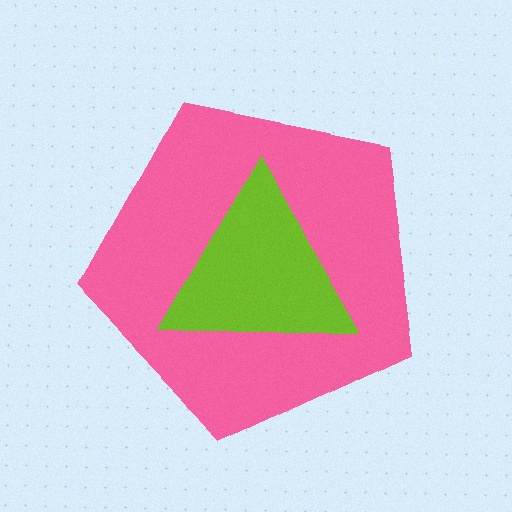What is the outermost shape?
The pink pentagon.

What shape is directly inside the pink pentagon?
The lime triangle.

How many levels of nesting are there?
2.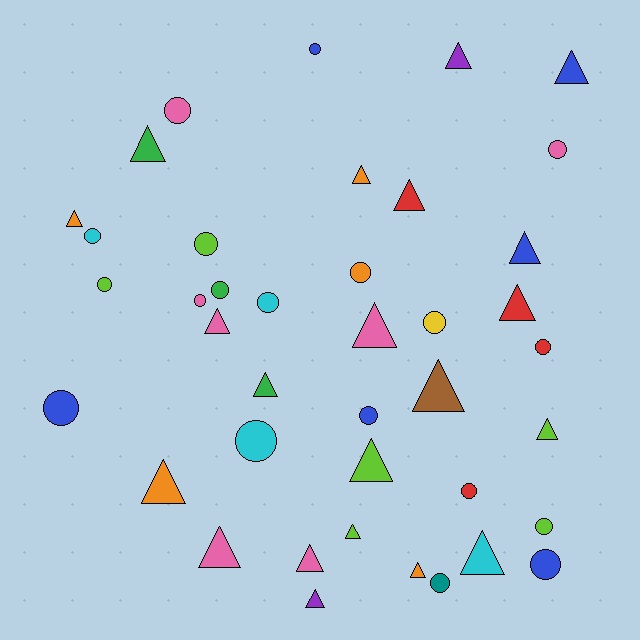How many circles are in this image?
There are 19 circles.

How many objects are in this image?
There are 40 objects.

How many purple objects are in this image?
There are 2 purple objects.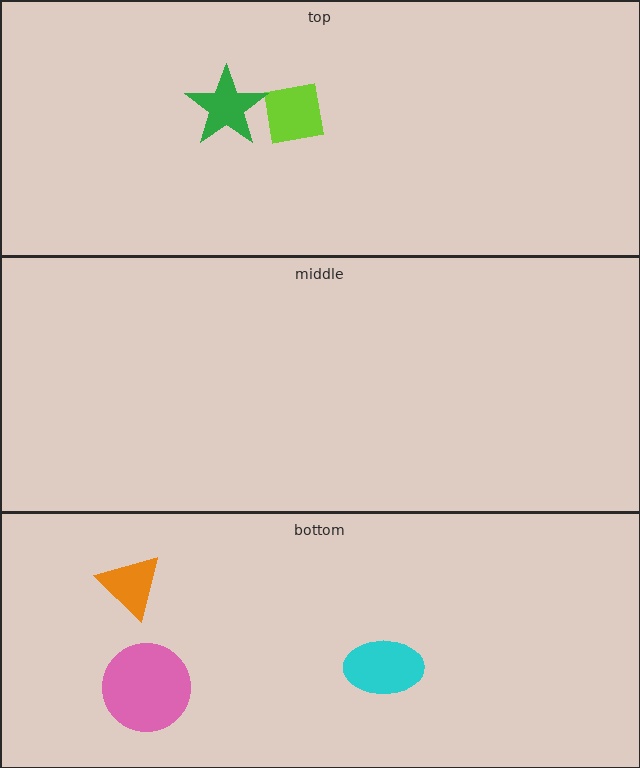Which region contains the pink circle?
The bottom region.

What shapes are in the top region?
The lime square, the green star.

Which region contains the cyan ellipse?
The bottom region.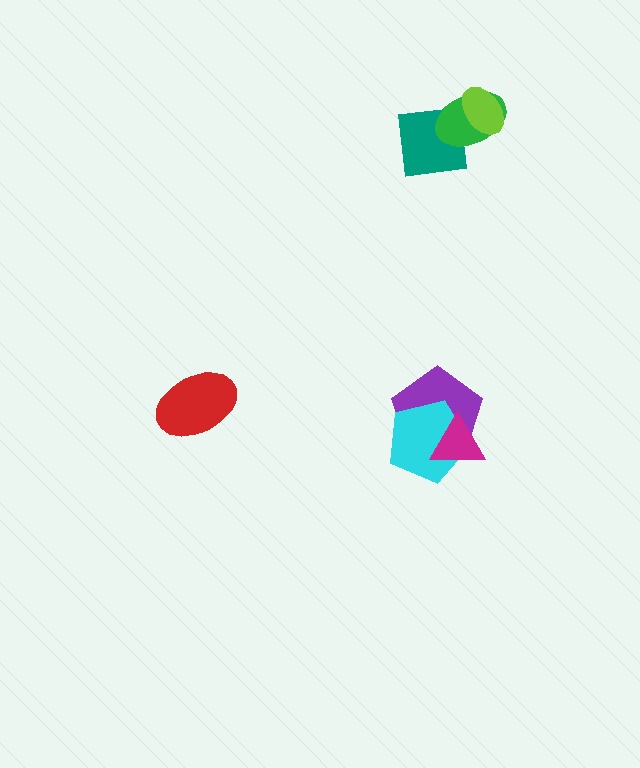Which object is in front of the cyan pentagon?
The magenta triangle is in front of the cyan pentagon.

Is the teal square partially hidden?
Yes, it is partially covered by another shape.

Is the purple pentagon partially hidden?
Yes, it is partially covered by another shape.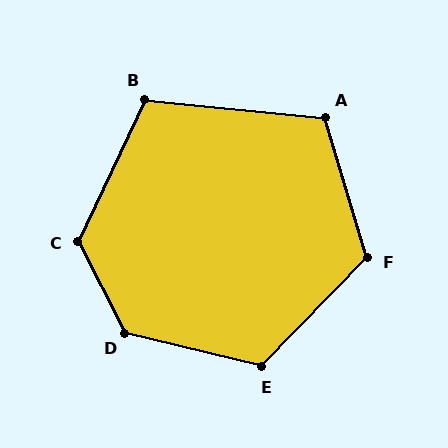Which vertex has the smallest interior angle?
B, at approximately 110 degrees.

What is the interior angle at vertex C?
Approximately 127 degrees (obtuse).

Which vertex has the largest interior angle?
D, at approximately 131 degrees.